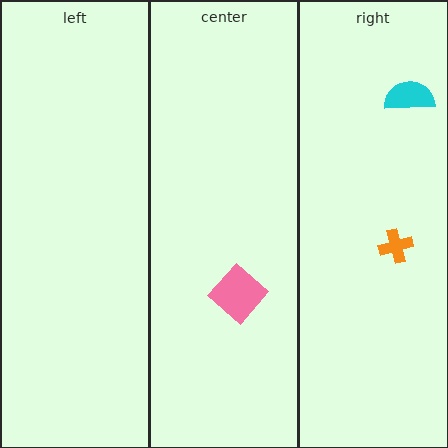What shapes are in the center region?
The pink diamond.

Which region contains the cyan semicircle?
The right region.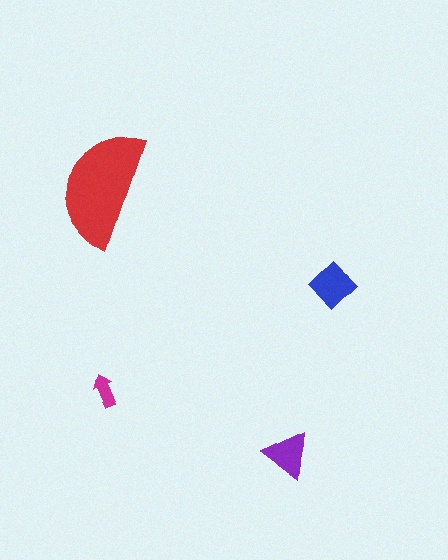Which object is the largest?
The red semicircle.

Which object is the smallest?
The magenta arrow.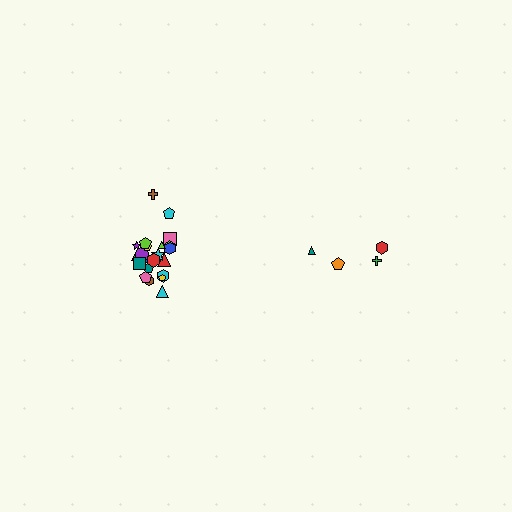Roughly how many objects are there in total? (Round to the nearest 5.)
Roughly 25 objects in total.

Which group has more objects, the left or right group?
The left group.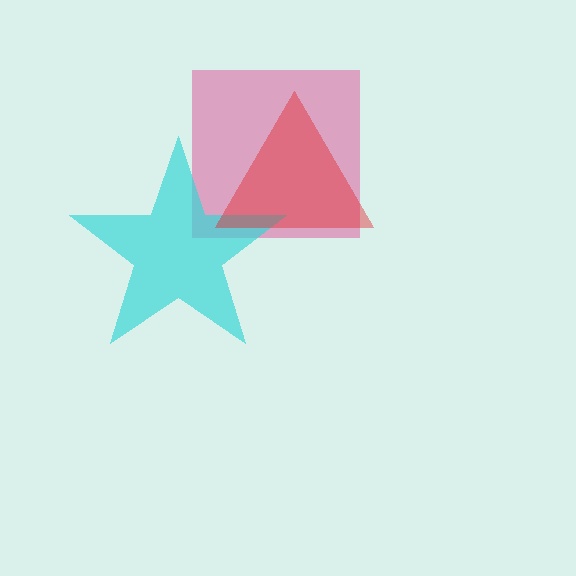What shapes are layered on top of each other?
The layered shapes are: a pink square, a cyan star, a red triangle.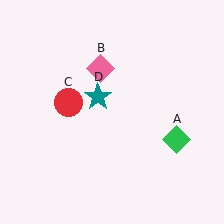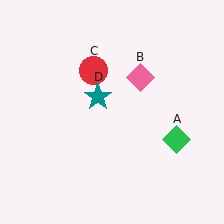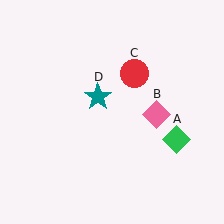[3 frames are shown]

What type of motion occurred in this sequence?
The pink diamond (object B), red circle (object C) rotated clockwise around the center of the scene.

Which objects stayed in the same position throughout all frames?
Green diamond (object A) and teal star (object D) remained stationary.